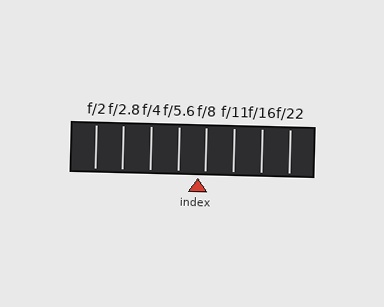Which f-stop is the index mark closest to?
The index mark is closest to f/8.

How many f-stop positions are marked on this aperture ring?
There are 8 f-stop positions marked.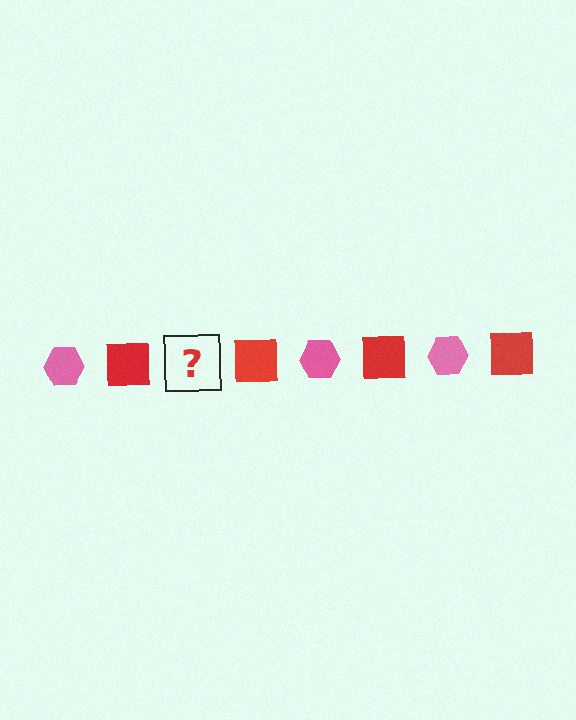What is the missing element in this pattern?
The missing element is a pink hexagon.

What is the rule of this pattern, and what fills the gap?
The rule is that the pattern alternates between pink hexagon and red square. The gap should be filled with a pink hexagon.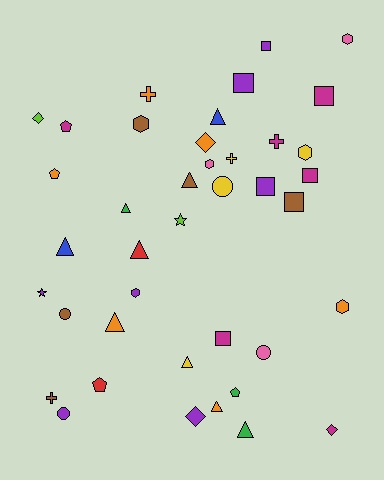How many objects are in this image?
There are 40 objects.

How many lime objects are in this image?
There are 2 lime objects.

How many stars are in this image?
There are 2 stars.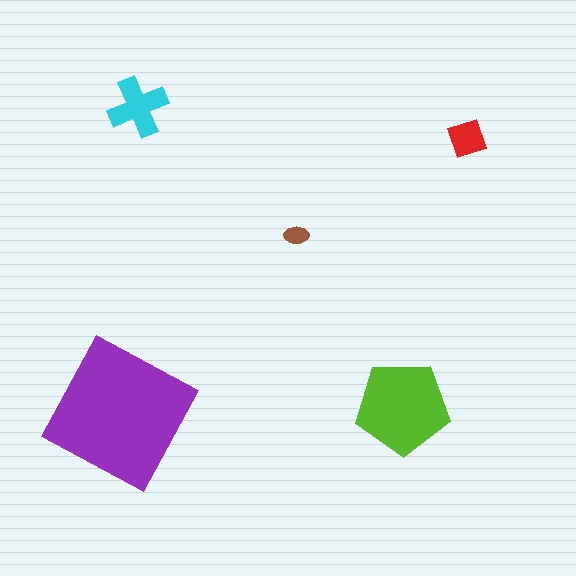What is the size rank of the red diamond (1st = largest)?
4th.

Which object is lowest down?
The purple square is bottommost.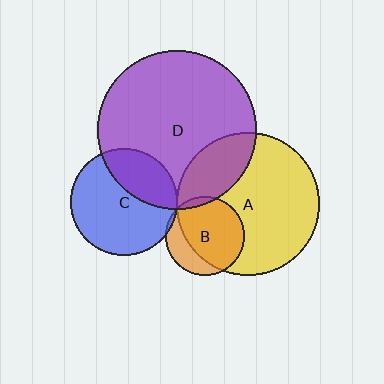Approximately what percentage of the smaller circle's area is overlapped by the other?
Approximately 5%.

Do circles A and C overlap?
Yes.